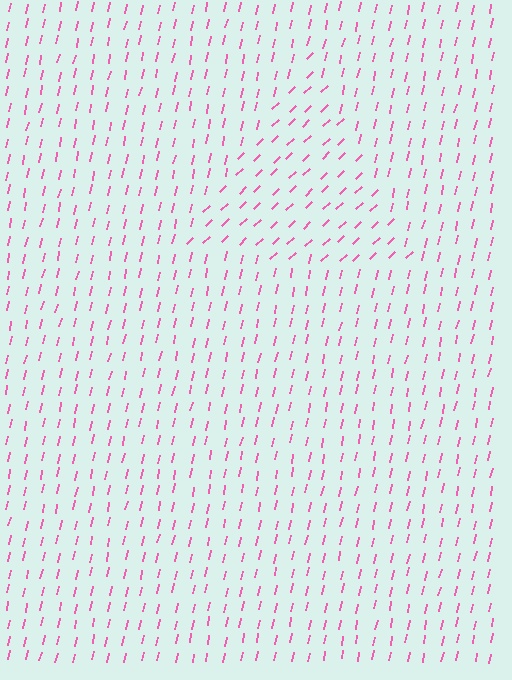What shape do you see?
I see a triangle.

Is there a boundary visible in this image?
Yes, there is a texture boundary formed by a change in line orientation.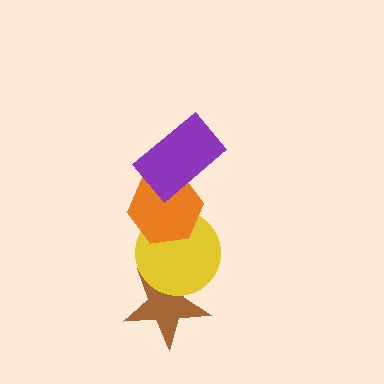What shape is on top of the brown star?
The yellow circle is on top of the brown star.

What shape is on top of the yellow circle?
The orange hexagon is on top of the yellow circle.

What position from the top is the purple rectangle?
The purple rectangle is 1st from the top.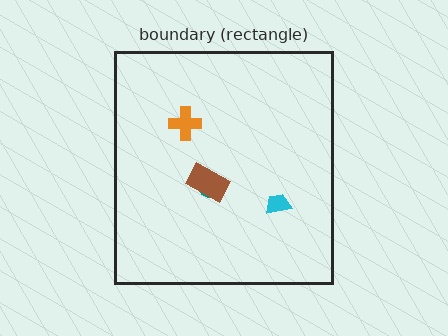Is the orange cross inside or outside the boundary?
Inside.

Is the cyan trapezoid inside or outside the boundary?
Inside.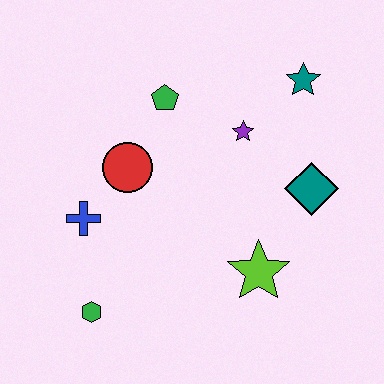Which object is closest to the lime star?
The teal diamond is closest to the lime star.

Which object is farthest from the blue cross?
The teal star is farthest from the blue cross.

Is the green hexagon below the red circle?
Yes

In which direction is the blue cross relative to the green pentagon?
The blue cross is below the green pentagon.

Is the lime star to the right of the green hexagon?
Yes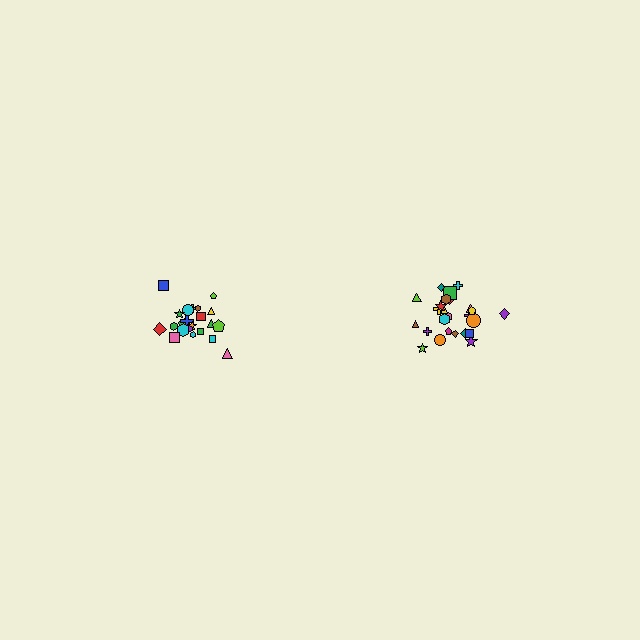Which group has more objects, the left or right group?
The right group.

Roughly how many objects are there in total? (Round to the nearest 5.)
Roughly 45 objects in total.